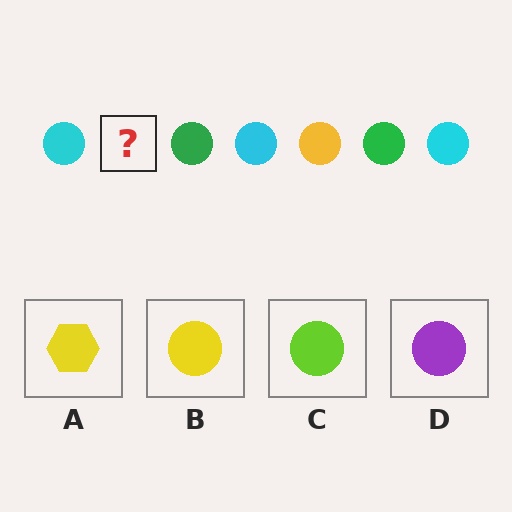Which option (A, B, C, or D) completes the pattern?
B.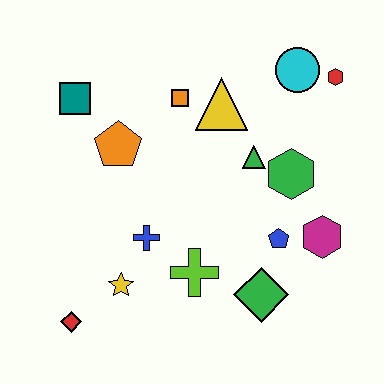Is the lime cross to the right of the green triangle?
No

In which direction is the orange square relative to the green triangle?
The orange square is to the left of the green triangle.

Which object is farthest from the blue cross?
The red hexagon is farthest from the blue cross.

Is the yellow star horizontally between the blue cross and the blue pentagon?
No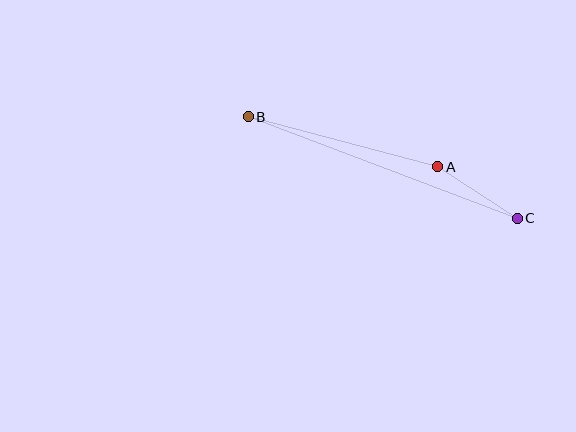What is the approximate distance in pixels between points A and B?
The distance between A and B is approximately 196 pixels.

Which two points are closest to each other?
Points A and C are closest to each other.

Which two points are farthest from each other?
Points B and C are farthest from each other.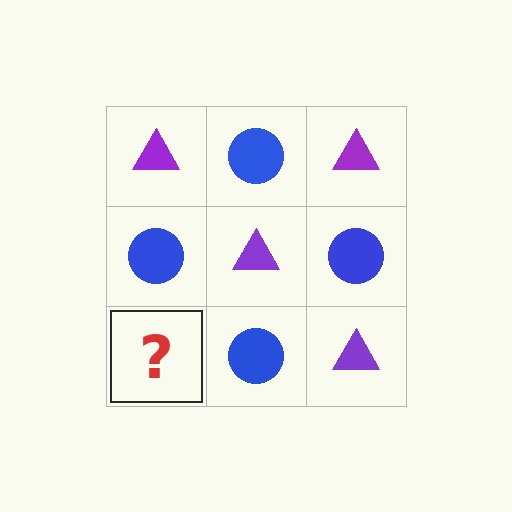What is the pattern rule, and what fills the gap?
The rule is that it alternates purple triangle and blue circle in a checkerboard pattern. The gap should be filled with a purple triangle.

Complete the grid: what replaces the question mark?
The question mark should be replaced with a purple triangle.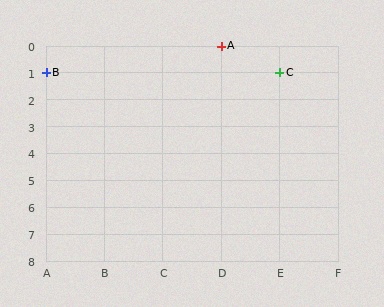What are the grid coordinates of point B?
Point B is at grid coordinates (A, 1).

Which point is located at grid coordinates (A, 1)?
Point B is at (A, 1).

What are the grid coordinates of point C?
Point C is at grid coordinates (E, 1).